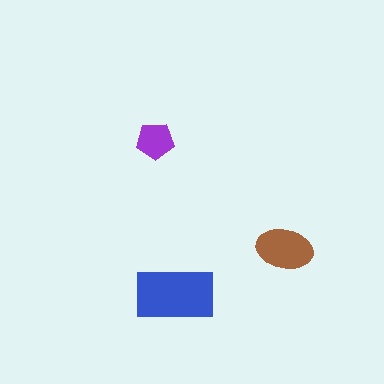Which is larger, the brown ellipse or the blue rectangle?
The blue rectangle.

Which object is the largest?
The blue rectangle.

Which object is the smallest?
The purple pentagon.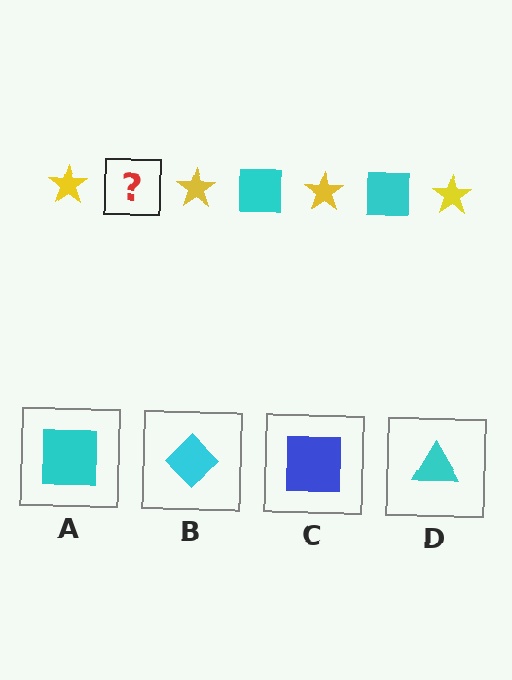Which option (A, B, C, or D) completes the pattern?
A.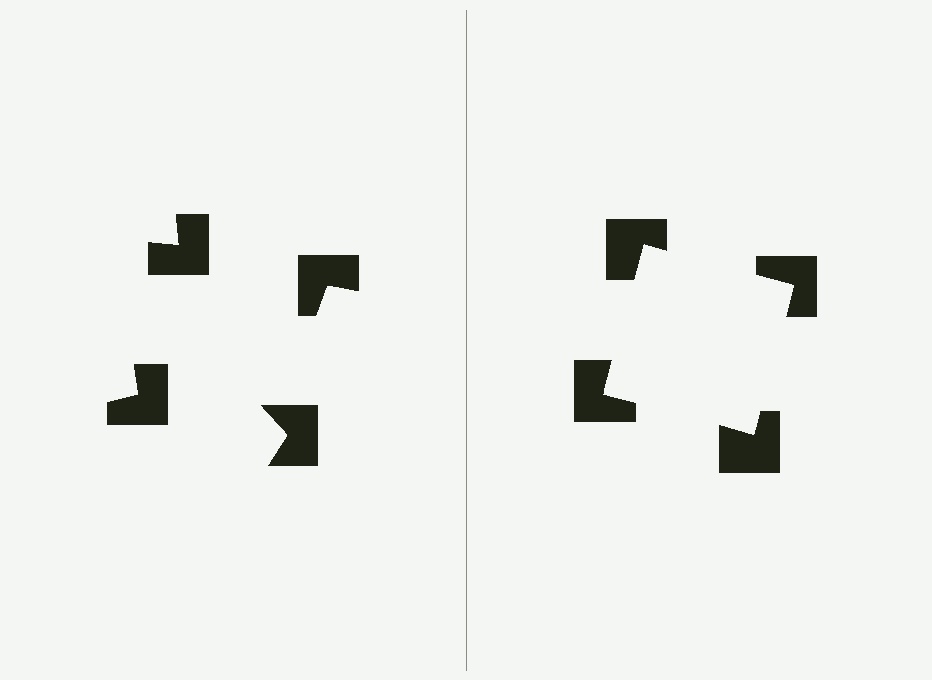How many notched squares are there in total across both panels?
8 — 4 on each side.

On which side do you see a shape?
An illusory square appears on the right side. On the left side the wedge cuts are rotated, so no coherent shape forms.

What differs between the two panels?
The notched squares are positioned identically on both sides; only the wedge orientations differ. On the right they align to a square; on the left they are misaligned.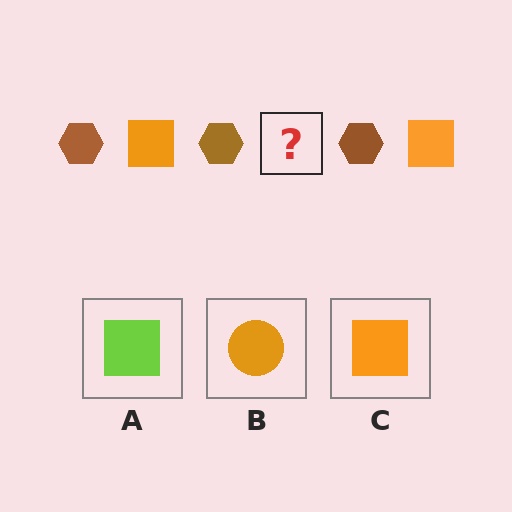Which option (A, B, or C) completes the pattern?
C.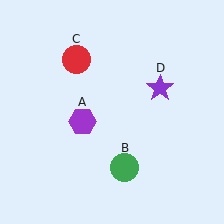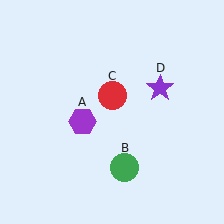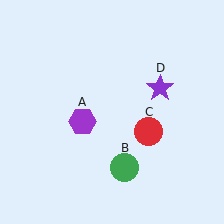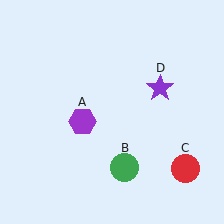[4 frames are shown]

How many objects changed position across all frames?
1 object changed position: red circle (object C).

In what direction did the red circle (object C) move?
The red circle (object C) moved down and to the right.